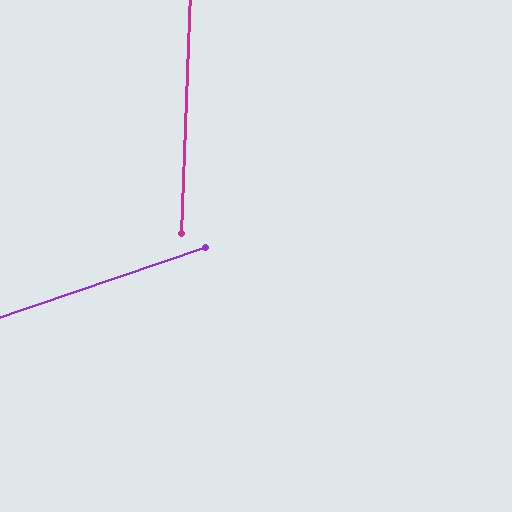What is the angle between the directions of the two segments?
Approximately 69 degrees.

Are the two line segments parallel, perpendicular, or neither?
Neither parallel nor perpendicular — they differ by about 69°.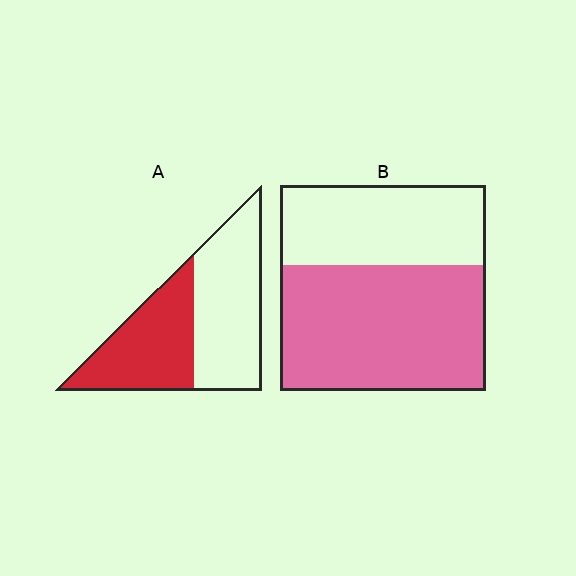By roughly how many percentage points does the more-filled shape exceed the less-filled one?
By roughly 15 percentage points (B over A).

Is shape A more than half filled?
No.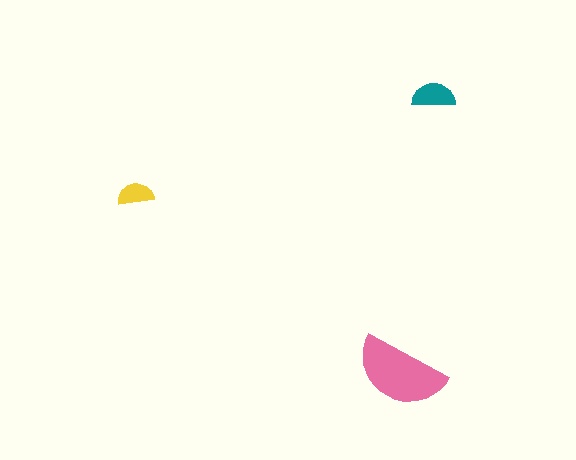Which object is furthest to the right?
The teal semicircle is rightmost.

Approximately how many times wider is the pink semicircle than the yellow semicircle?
About 2.5 times wider.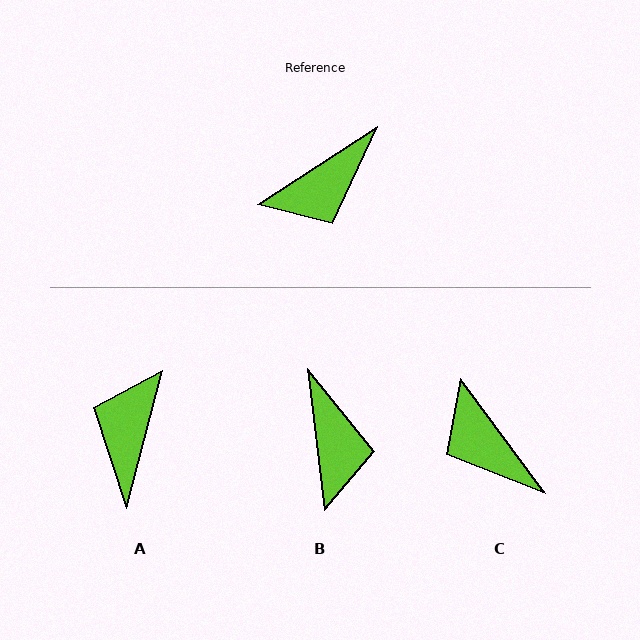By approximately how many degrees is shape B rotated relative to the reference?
Approximately 64 degrees counter-clockwise.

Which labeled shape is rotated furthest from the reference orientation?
A, about 138 degrees away.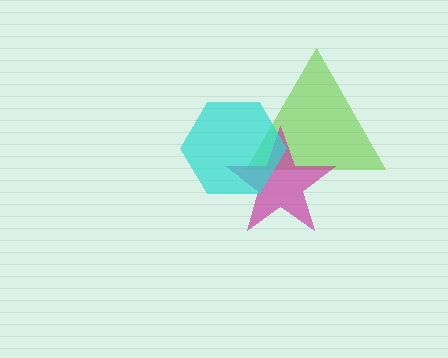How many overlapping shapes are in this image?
There are 3 overlapping shapes in the image.